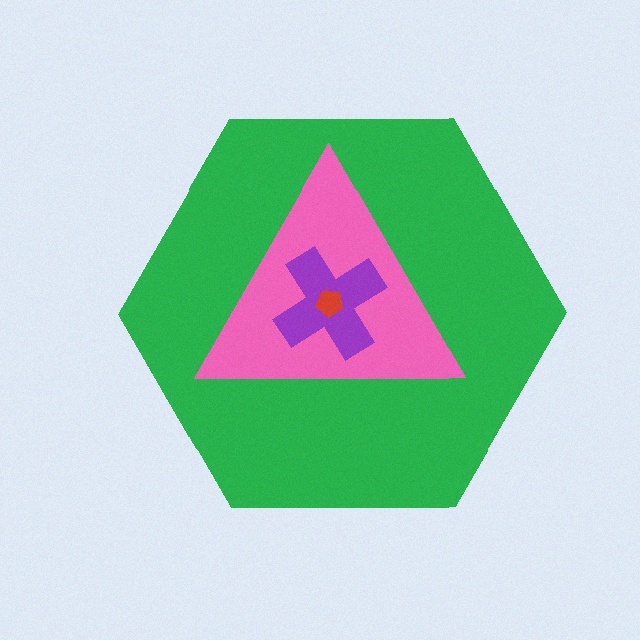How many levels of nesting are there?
4.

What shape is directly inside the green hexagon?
The pink triangle.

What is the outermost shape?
The green hexagon.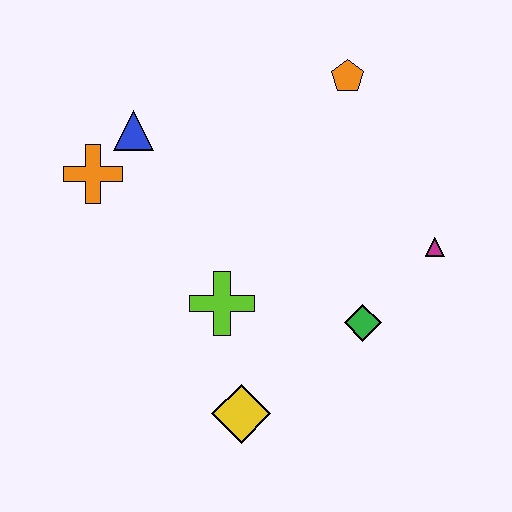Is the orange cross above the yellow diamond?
Yes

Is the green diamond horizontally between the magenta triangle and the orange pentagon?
Yes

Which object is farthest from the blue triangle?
The magenta triangle is farthest from the blue triangle.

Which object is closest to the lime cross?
The yellow diamond is closest to the lime cross.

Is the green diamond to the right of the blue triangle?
Yes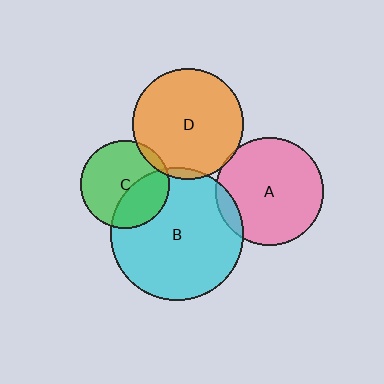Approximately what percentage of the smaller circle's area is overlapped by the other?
Approximately 5%.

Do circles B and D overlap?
Yes.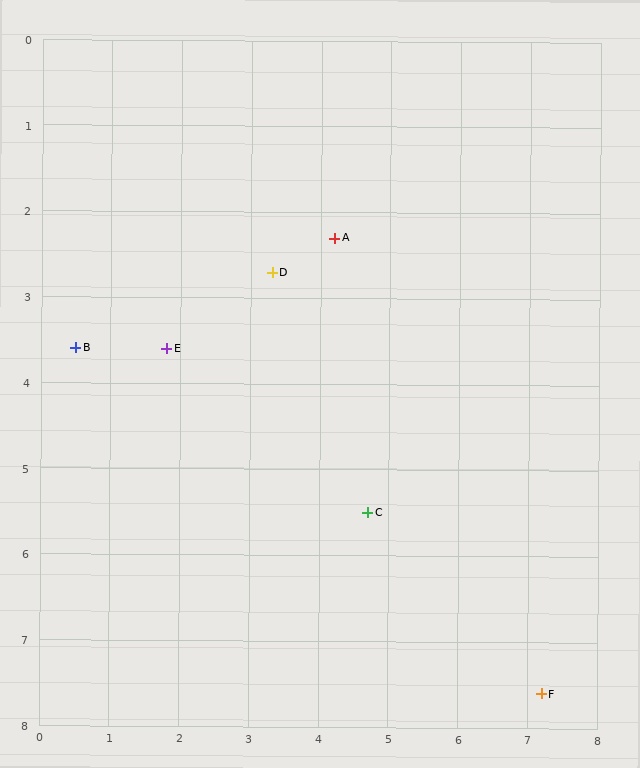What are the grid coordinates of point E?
Point E is at approximately (1.8, 3.6).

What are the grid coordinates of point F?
Point F is at approximately (7.2, 7.6).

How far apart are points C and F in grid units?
Points C and F are about 3.3 grid units apart.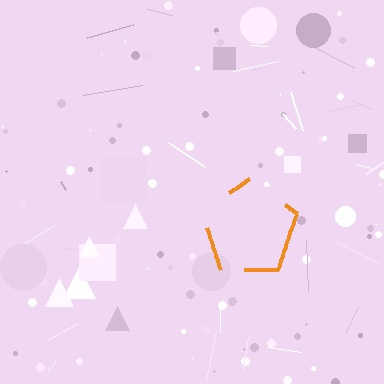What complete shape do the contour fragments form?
The contour fragments form a pentagon.